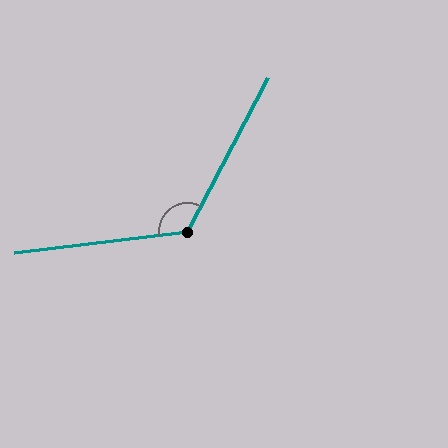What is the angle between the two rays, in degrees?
Approximately 125 degrees.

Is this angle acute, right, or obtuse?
It is obtuse.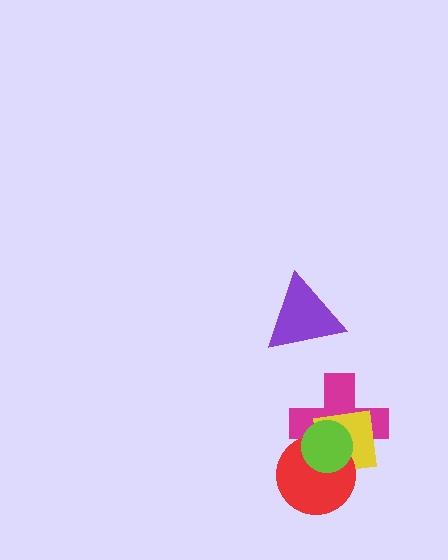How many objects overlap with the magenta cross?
3 objects overlap with the magenta cross.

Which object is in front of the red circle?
The lime circle is in front of the red circle.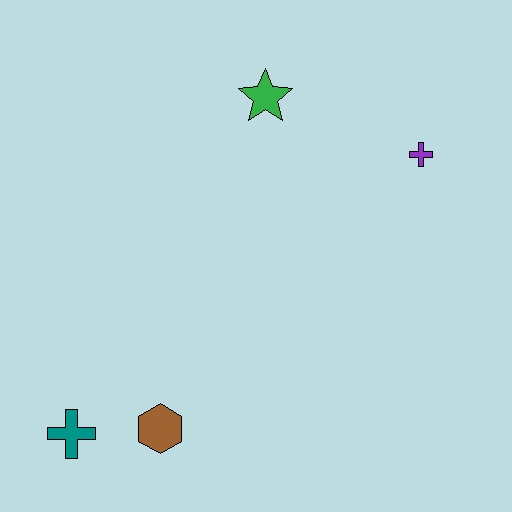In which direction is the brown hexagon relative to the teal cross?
The brown hexagon is to the right of the teal cross.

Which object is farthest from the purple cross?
The teal cross is farthest from the purple cross.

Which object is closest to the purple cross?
The green star is closest to the purple cross.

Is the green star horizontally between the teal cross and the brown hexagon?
No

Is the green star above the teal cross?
Yes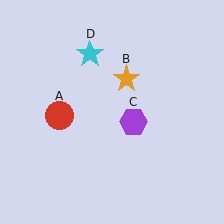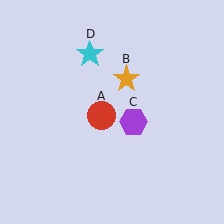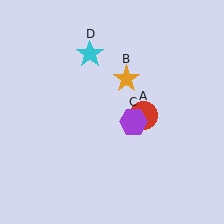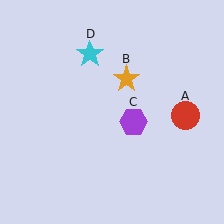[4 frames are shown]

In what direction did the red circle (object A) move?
The red circle (object A) moved right.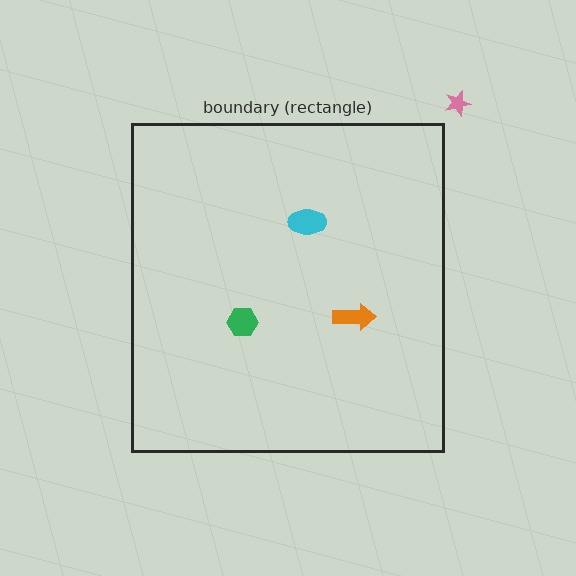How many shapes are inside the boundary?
3 inside, 1 outside.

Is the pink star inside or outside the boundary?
Outside.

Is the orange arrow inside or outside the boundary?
Inside.